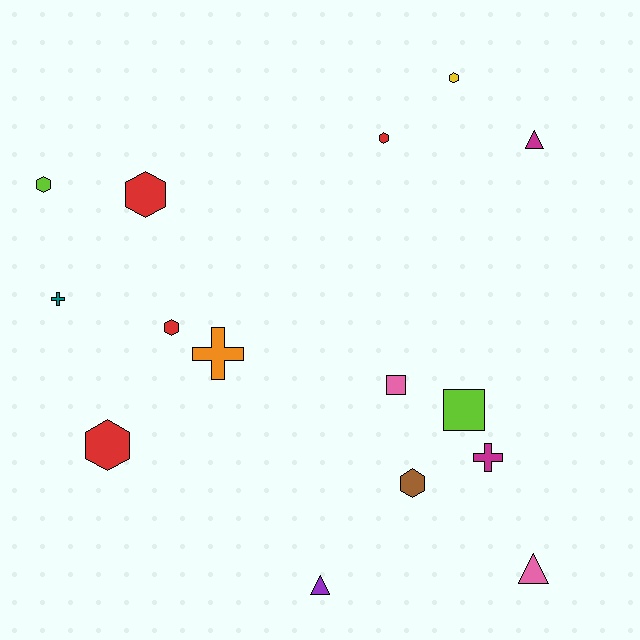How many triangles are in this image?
There are 3 triangles.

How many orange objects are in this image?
There is 1 orange object.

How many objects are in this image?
There are 15 objects.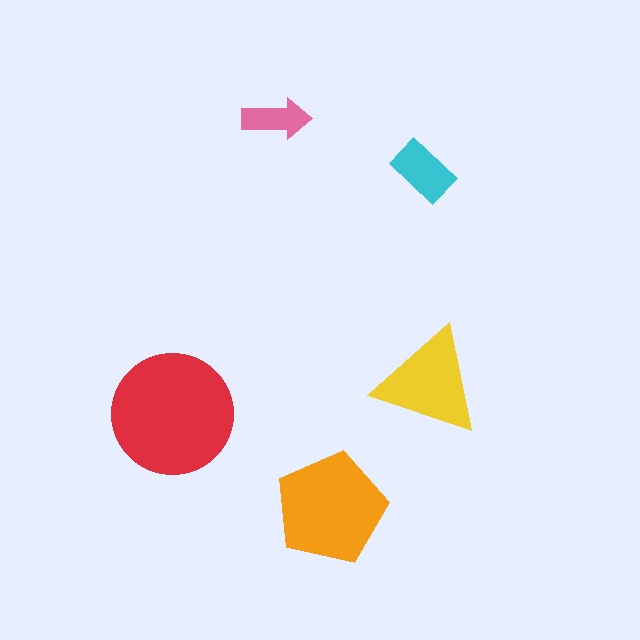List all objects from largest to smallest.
The red circle, the orange pentagon, the yellow triangle, the cyan rectangle, the pink arrow.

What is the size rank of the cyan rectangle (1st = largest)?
4th.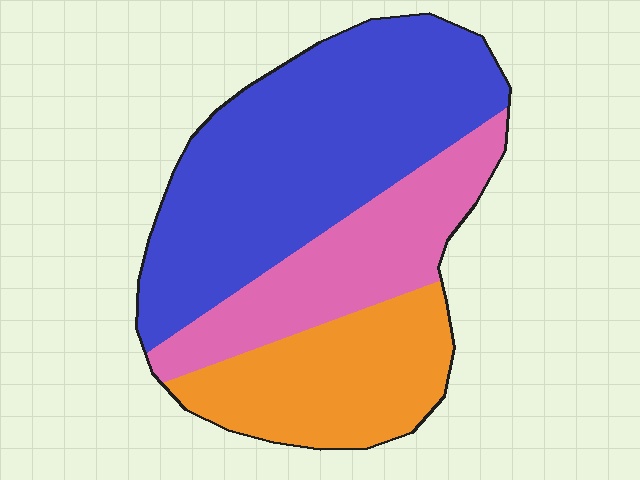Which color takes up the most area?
Blue, at roughly 50%.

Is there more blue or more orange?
Blue.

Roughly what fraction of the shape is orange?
Orange takes up about one quarter (1/4) of the shape.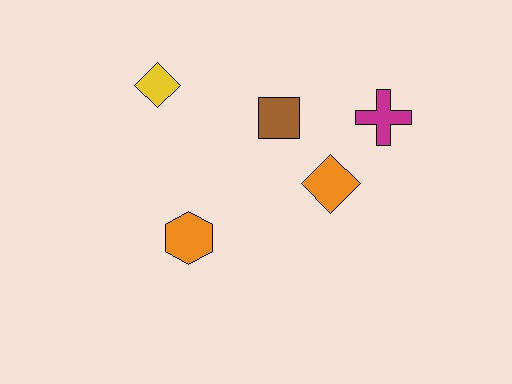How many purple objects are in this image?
There are no purple objects.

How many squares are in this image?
There is 1 square.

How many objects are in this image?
There are 5 objects.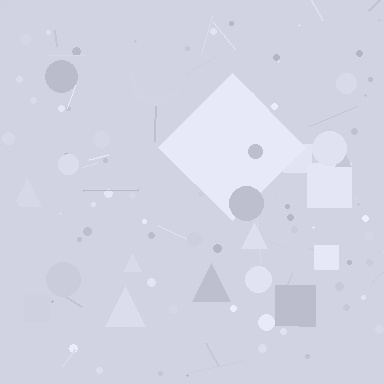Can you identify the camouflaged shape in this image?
The camouflaged shape is a diamond.